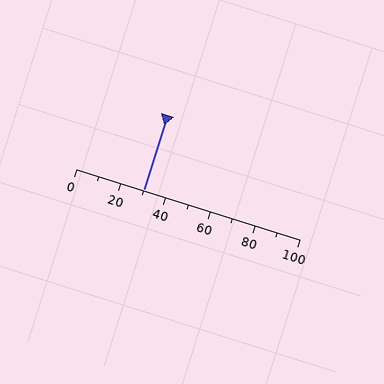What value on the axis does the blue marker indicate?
The marker indicates approximately 30.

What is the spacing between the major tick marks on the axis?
The major ticks are spaced 20 apart.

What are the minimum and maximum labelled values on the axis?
The axis runs from 0 to 100.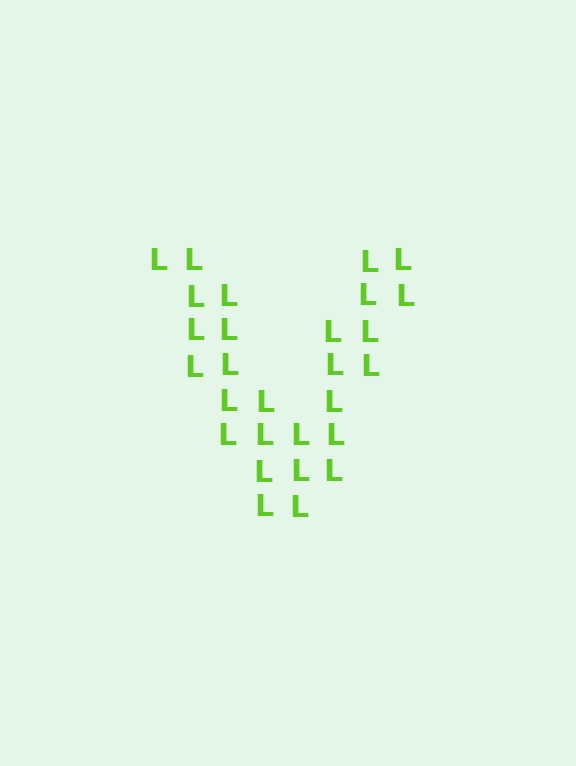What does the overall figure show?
The overall figure shows the letter V.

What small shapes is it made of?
It is made of small letter L's.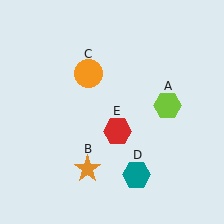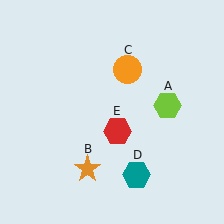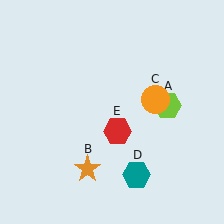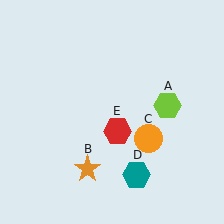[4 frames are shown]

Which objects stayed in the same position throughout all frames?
Lime hexagon (object A) and orange star (object B) and teal hexagon (object D) and red hexagon (object E) remained stationary.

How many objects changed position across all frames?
1 object changed position: orange circle (object C).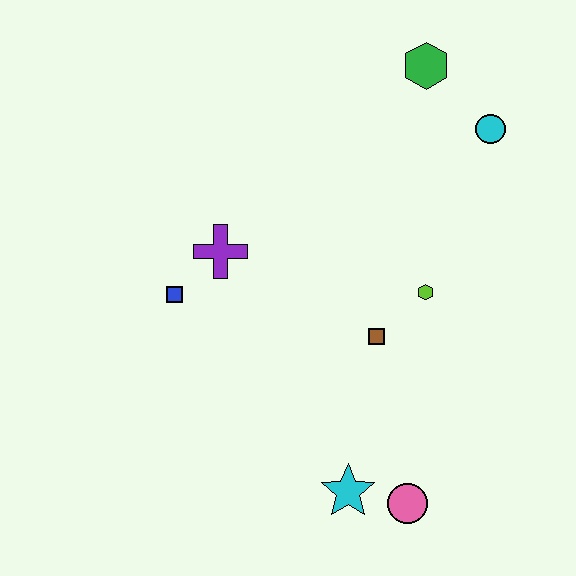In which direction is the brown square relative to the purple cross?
The brown square is to the right of the purple cross.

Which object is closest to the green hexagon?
The cyan circle is closest to the green hexagon.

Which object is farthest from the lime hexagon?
The blue square is farthest from the lime hexagon.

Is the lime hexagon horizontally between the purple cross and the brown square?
No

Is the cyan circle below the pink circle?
No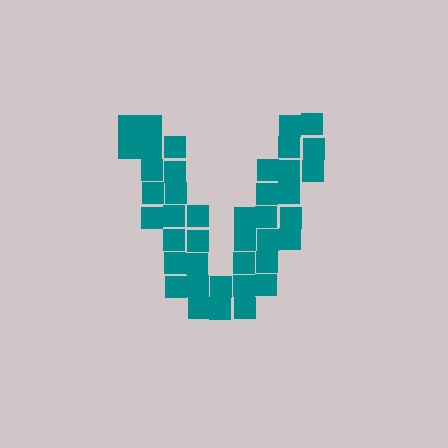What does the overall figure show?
The overall figure shows the letter V.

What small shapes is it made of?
It is made of small squares.